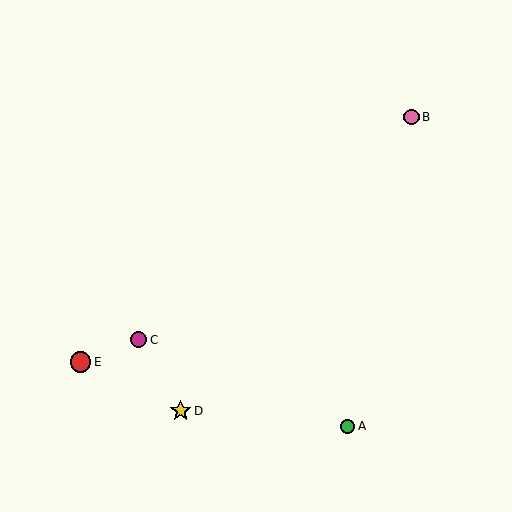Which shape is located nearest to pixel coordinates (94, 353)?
The red circle (labeled E) at (80, 362) is nearest to that location.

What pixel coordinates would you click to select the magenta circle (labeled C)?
Click at (139, 340) to select the magenta circle C.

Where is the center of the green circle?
The center of the green circle is at (348, 426).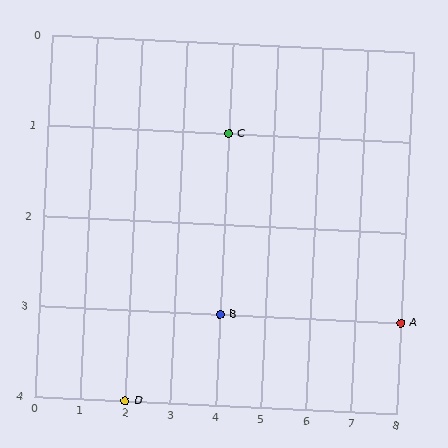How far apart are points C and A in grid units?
Points C and A are 4 columns and 2 rows apart (about 4.5 grid units diagonally).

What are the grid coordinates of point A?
Point A is at grid coordinates (8, 3).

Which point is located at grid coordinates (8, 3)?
Point A is at (8, 3).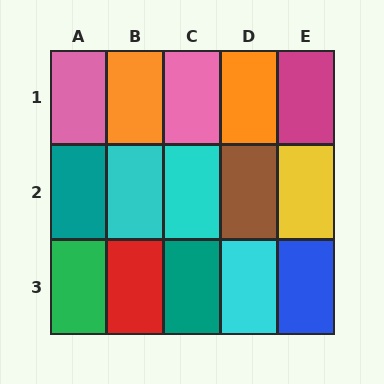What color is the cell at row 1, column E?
Magenta.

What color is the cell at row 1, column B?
Orange.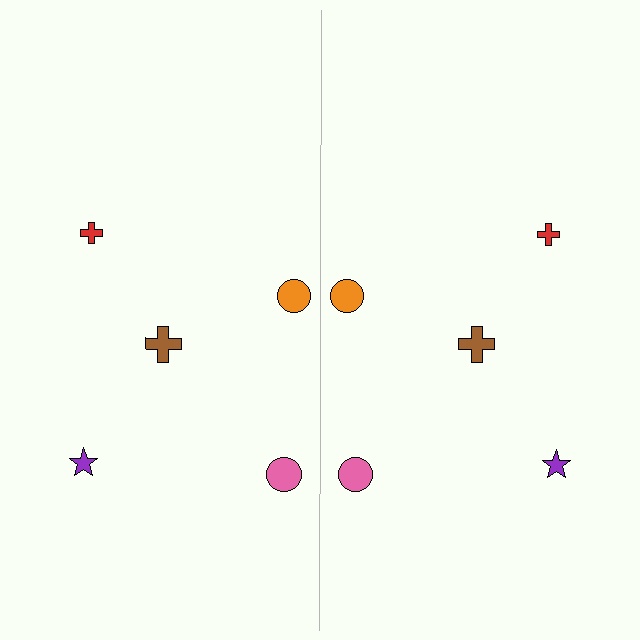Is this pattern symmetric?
Yes, this pattern has bilateral (reflection) symmetry.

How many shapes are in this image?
There are 10 shapes in this image.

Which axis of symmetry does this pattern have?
The pattern has a vertical axis of symmetry running through the center of the image.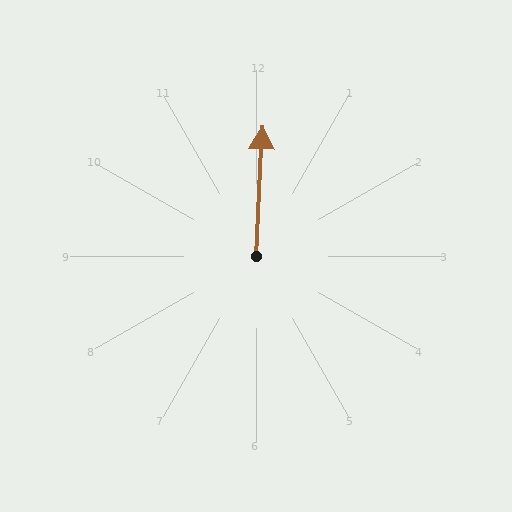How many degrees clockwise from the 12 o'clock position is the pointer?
Approximately 3 degrees.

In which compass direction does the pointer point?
North.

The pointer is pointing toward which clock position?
Roughly 12 o'clock.